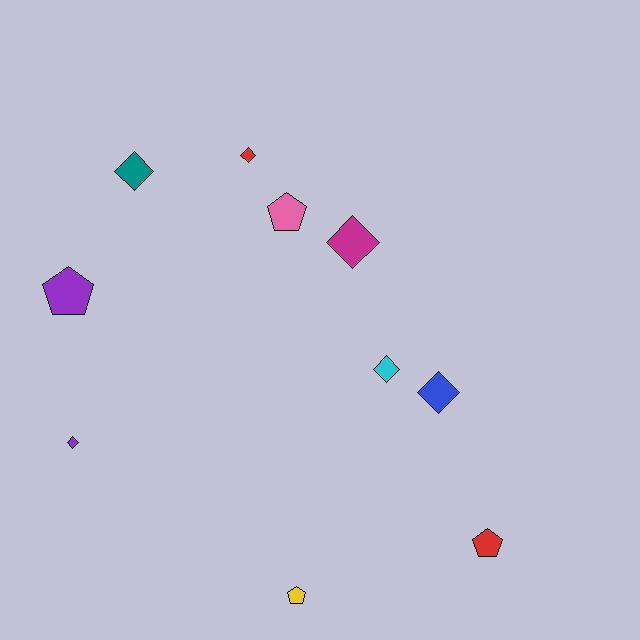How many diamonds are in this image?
There are 6 diamonds.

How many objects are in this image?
There are 10 objects.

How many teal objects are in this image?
There is 1 teal object.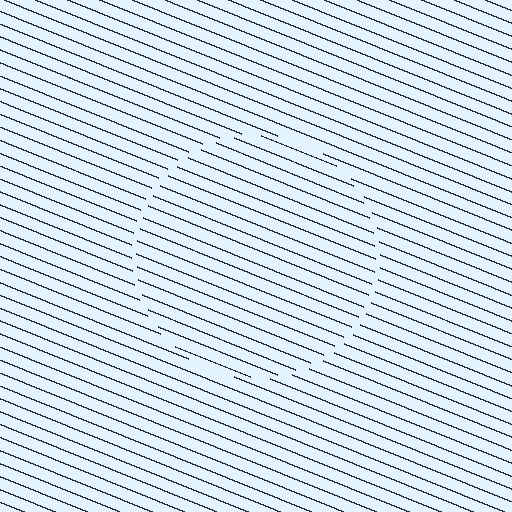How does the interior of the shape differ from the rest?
The interior of the shape contains the same grating, shifted by half a period — the contour is defined by the phase discontinuity where line-ends from the inner and outer gratings abut.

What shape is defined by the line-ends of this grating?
An illusory circle. The interior of the shape contains the same grating, shifted by half a period — the contour is defined by the phase discontinuity where line-ends from the inner and outer gratings abut.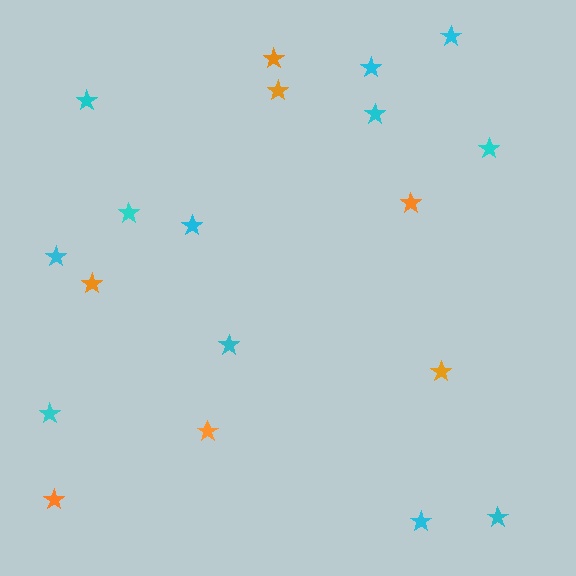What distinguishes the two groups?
There are 2 groups: one group of cyan stars (12) and one group of orange stars (7).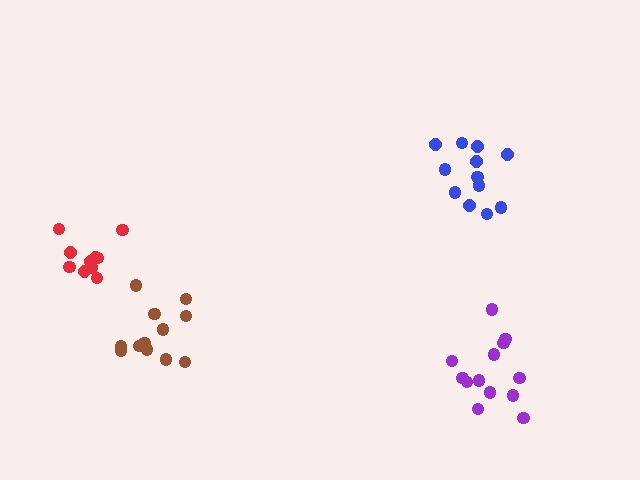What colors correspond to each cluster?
The clusters are colored: purple, brown, blue, red.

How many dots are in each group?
Group 1: 13 dots, Group 2: 12 dots, Group 3: 12 dots, Group 4: 10 dots (47 total).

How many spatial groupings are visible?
There are 4 spatial groupings.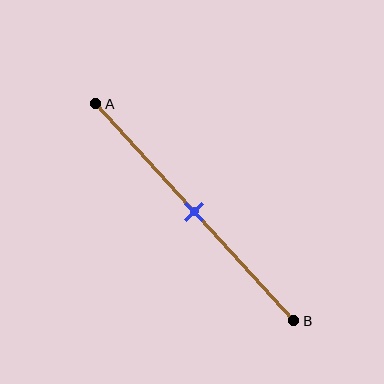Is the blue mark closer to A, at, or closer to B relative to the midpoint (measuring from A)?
The blue mark is approximately at the midpoint of segment AB.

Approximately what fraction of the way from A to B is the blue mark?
The blue mark is approximately 50% of the way from A to B.